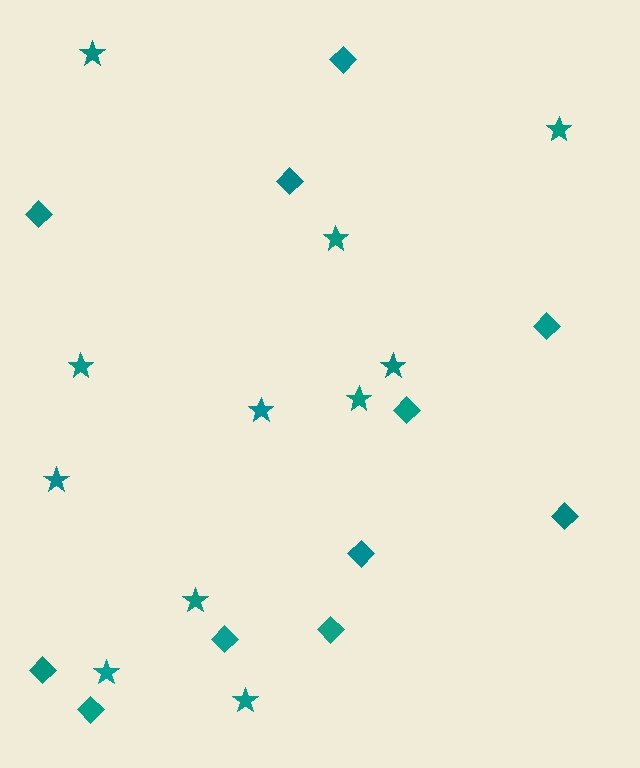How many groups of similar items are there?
There are 2 groups: one group of stars (11) and one group of diamonds (11).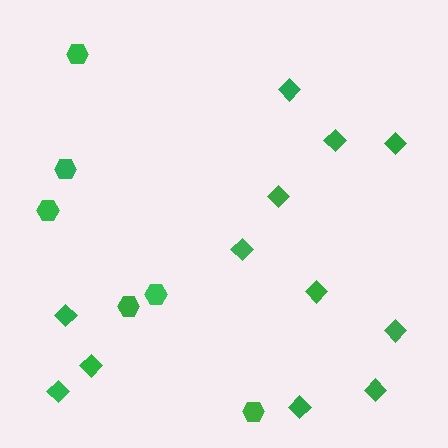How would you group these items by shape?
There are 2 groups: one group of diamonds (12) and one group of hexagons (6).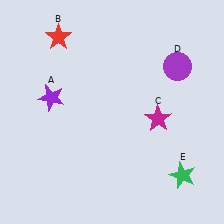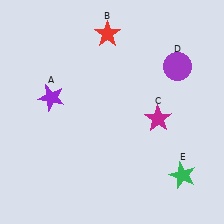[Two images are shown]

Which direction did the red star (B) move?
The red star (B) moved right.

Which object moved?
The red star (B) moved right.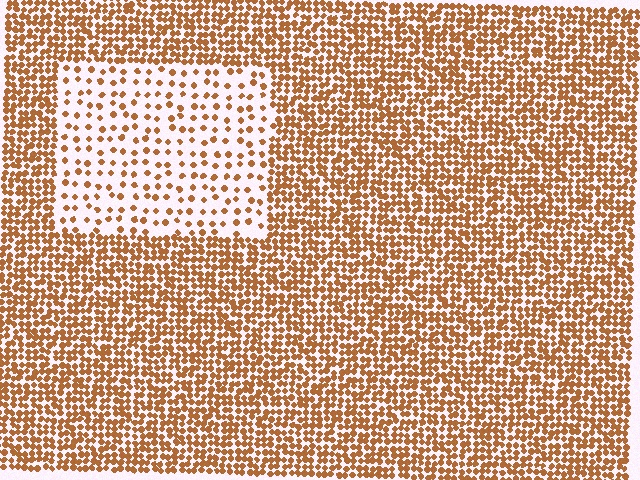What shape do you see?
I see a rectangle.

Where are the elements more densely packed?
The elements are more densely packed outside the rectangle boundary.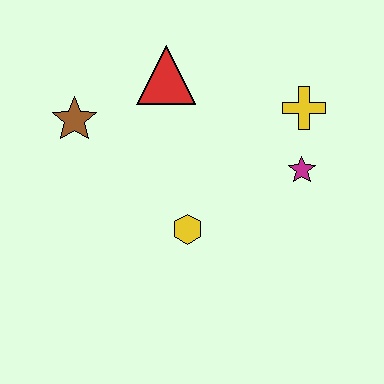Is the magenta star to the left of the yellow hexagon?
No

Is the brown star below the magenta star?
No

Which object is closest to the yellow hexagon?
The magenta star is closest to the yellow hexagon.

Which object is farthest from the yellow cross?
The brown star is farthest from the yellow cross.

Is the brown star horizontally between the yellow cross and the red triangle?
No